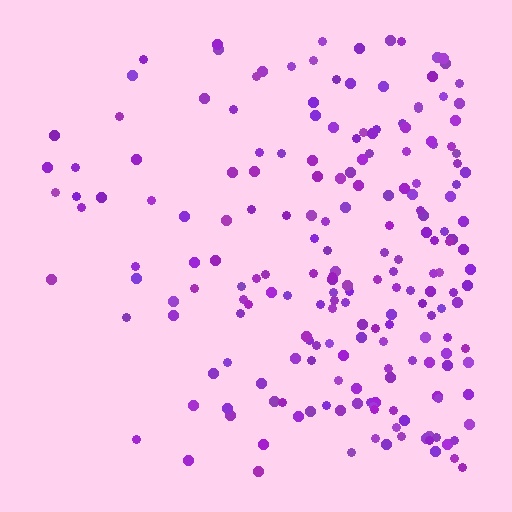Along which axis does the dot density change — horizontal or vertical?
Horizontal.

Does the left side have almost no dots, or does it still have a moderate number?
Still a moderate number, just noticeably fewer than the right.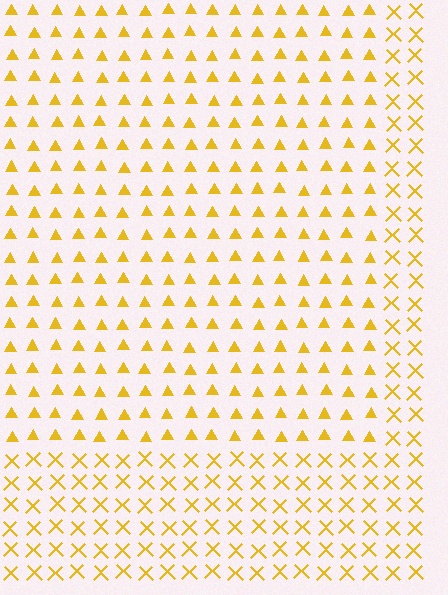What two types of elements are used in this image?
The image uses triangles inside the rectangle region and X marks outside it.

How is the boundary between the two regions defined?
The boundary is defined by a change in element shape: triangles inside vs. X marks outside. All elements share the same color and spacing.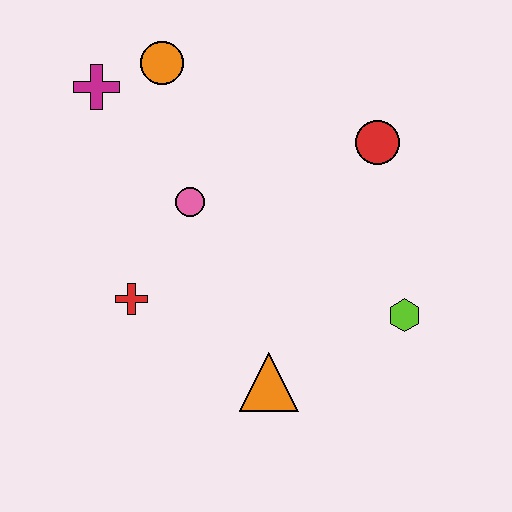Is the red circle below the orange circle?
Yes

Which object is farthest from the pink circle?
The lime hexagon is farthest from the pink circle.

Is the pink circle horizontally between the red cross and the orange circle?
No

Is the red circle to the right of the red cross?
Yes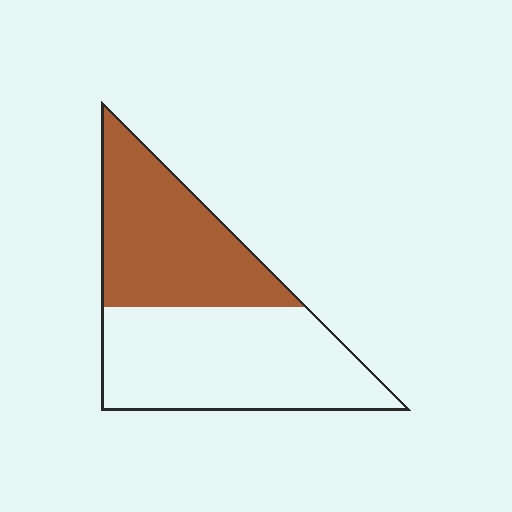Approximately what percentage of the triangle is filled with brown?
Approximately 45%.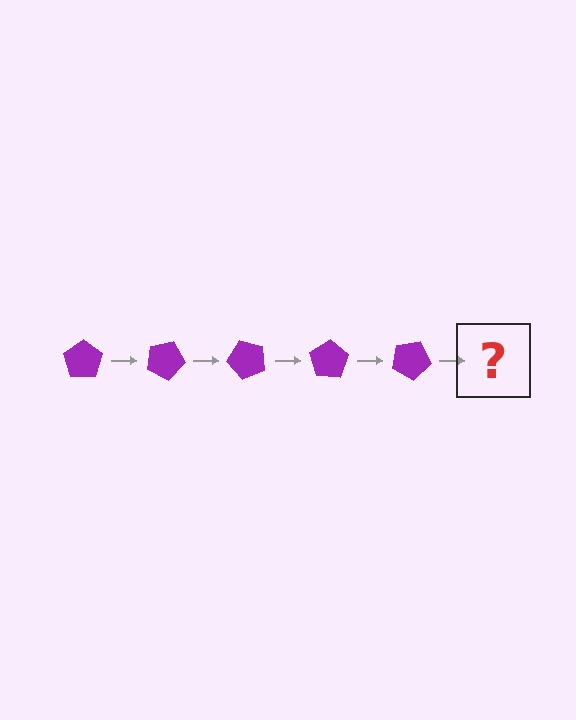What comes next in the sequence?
The next element should be a purple pentagon rotated 125 degrees.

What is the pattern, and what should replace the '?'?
The pattern is that the pentagon rotates 25 degrees each step. The '?' should be a purple pentagon rotated 125 degrees.